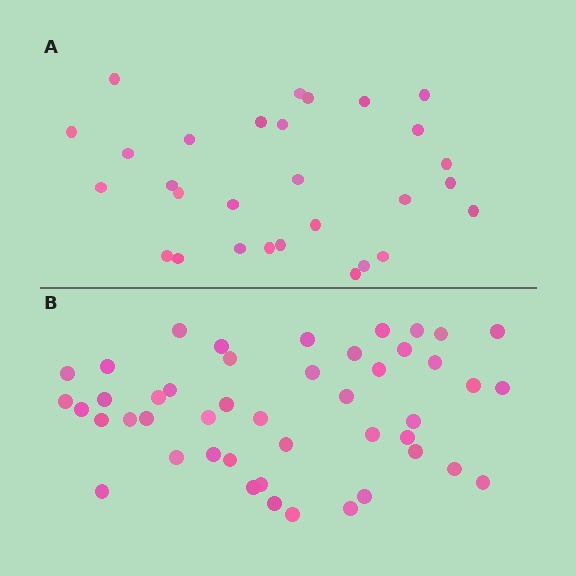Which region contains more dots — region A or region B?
Region B (the bottom region) has more dots.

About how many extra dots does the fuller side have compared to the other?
Region B has approximately 15 more dots than region A.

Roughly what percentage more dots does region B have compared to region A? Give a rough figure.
About 60% more.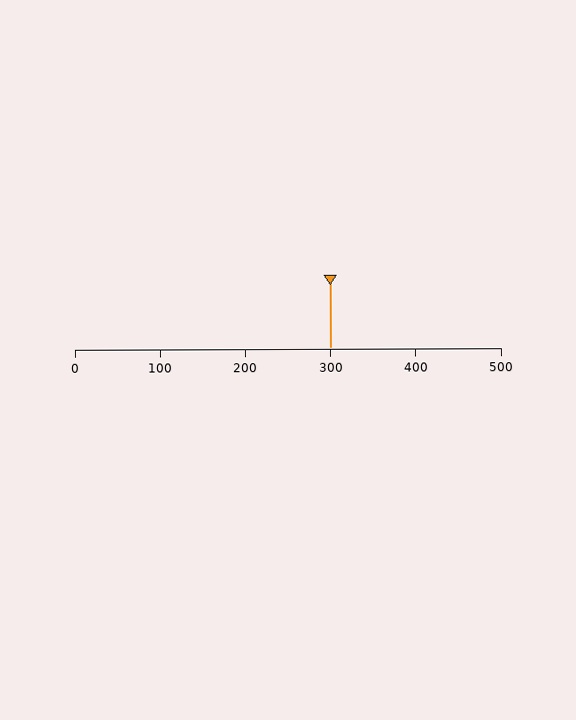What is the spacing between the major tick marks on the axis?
The major ticks are spaced 100 apart.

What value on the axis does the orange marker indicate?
The marker indicates approximately 300.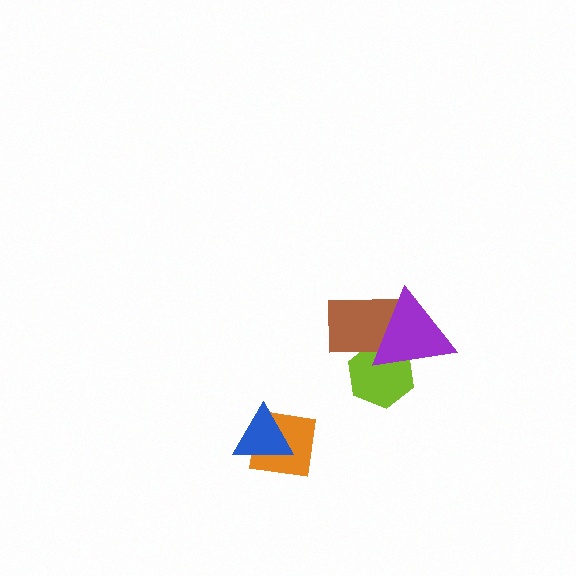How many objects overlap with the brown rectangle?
2 objects overlap with the brown rectangle.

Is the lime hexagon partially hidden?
Yes, it is partially covered by another shape.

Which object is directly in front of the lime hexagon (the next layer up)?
The brown rectangle is directly in front of the lime hexagon.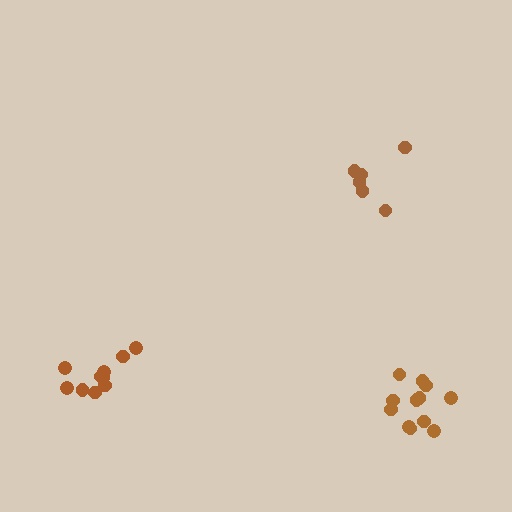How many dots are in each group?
Group 1: 10 dots, Group 2: 6 dots, Group 3: 12 dots (28 total).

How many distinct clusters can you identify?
There are 3 distinct clusters.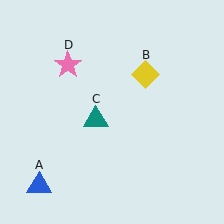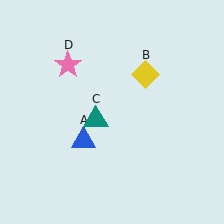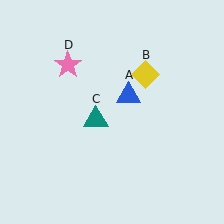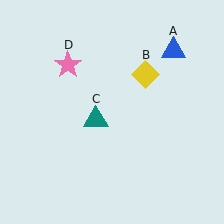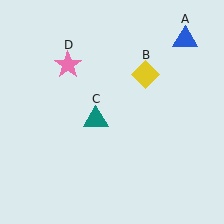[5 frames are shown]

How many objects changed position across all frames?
1 object changed position: blue triangle (object A).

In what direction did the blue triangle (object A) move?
The blue triangle (object A) moved up and to the right.